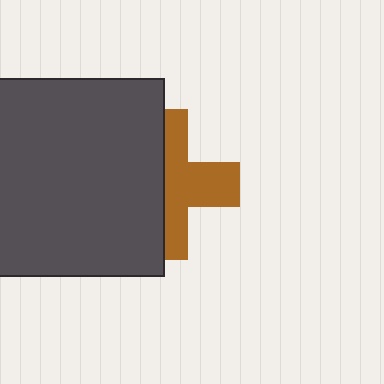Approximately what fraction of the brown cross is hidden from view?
Roughly 51% of the brown cross is hidden behind the dark gray square.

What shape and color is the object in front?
The object in front is a dark gray square.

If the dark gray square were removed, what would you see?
You would see the complete brown cross.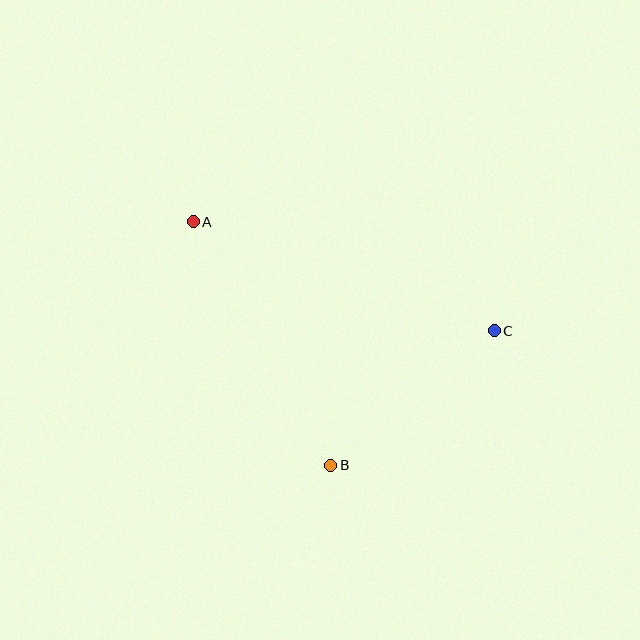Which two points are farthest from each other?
Points A and C are farthest from each other.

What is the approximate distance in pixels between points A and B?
The distance between A and B is approximately 280 pixels.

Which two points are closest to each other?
Points B and C are closest to each other.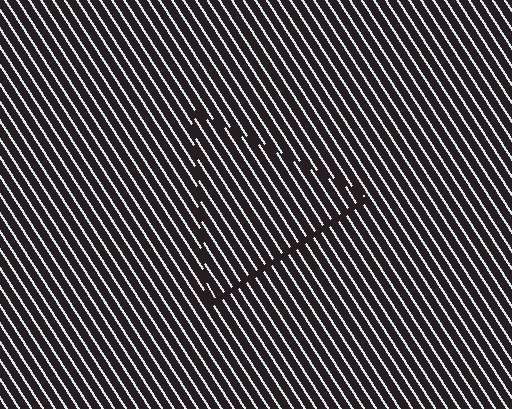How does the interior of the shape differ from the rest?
The interior of the shape contains the same grating, shifted by half a period — the contour is defined by the phase discontinuity where line-ends from the inner and outer gratings abut.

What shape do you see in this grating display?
An illusory triangle. The interior of the shape contains the same grating, shifted by half a period — the contour is defined by the phase discontinuity where line-ends from the inner and outer gratings abut.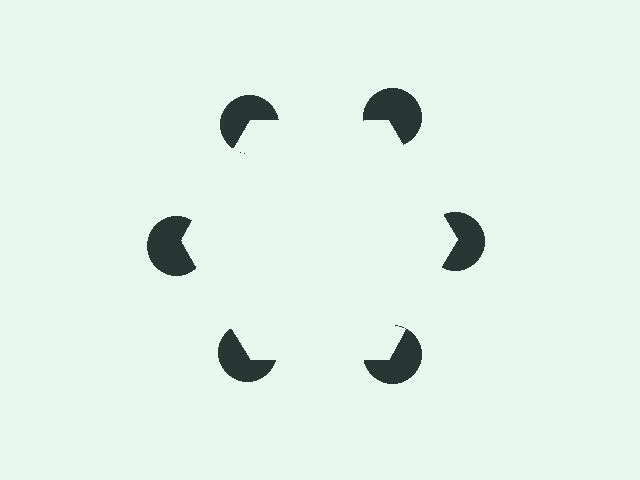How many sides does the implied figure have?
6 sides.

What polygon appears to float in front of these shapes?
An illusory hexagon — its edges are inferred from the aligned wedge cuts in the pac-man discs, not physically drawn.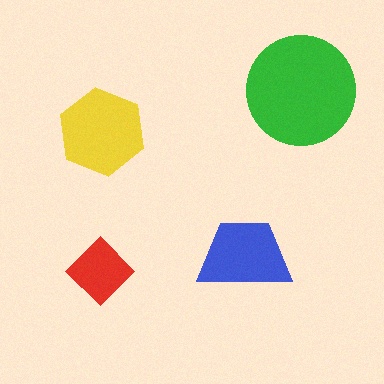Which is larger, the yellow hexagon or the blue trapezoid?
The yellow hexagon.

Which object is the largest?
The green circle.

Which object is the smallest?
The red diamond.